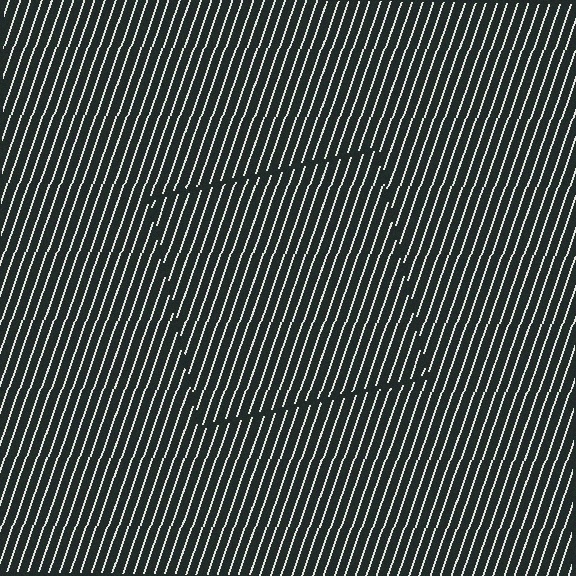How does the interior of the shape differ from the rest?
The interior of the shape contains the same grating, shifted by half a period — the contour is defined by the phase discontinuity where line-ends from the inner and outer gratings abut.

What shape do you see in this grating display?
An illusory square. The interior of the shape contains the same grating, shifted by half a period — the contour is defined by the phase discontinuity where line-ends from the inner and outer gratings abut.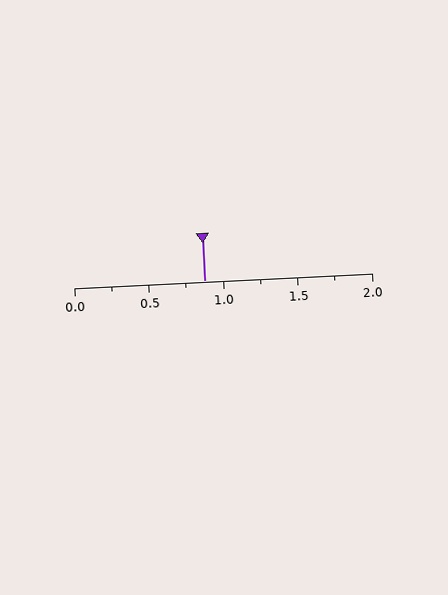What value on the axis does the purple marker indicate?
The marker indicates approximately 0.88.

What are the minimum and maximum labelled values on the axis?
The axis runs from 0.0 to 2.0.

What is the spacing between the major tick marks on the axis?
The major ticks are spaced 0.5 apart.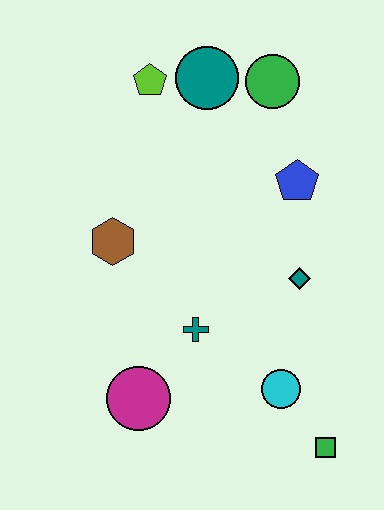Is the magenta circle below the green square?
No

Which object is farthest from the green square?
The lime pentagon is farthest from the green square.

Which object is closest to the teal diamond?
The blue pentagon is closest to the teal diamond.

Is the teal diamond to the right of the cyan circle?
Yes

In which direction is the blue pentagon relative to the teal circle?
The blue pentagon is below the teal circle.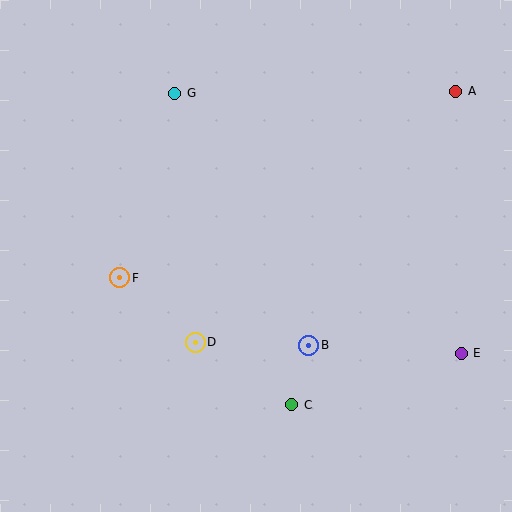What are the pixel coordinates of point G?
Point G is at (175, 93).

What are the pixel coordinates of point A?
Point A is at (456, 91).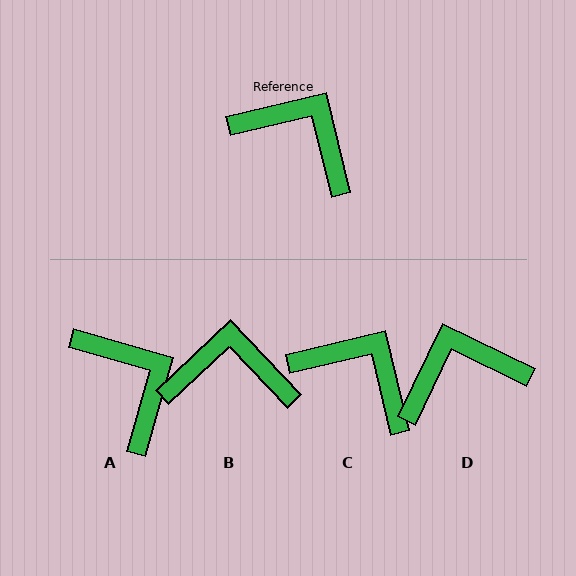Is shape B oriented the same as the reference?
No, it is off by about 30 degrees.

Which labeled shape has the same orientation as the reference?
C.